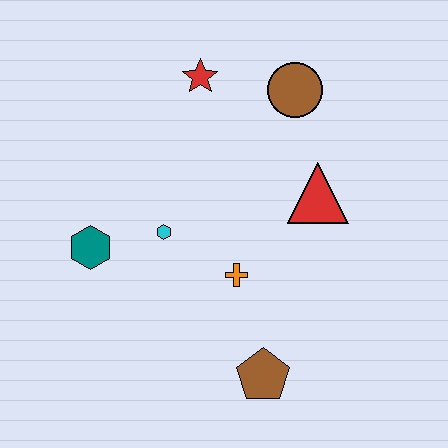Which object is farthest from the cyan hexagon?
The brown circle is farthest from the cyan hexagon.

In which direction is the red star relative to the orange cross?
The red star is above the orange cross.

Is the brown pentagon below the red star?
Yes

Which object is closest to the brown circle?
The red star is closest to the brown circle.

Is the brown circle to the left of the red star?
No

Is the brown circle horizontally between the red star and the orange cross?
No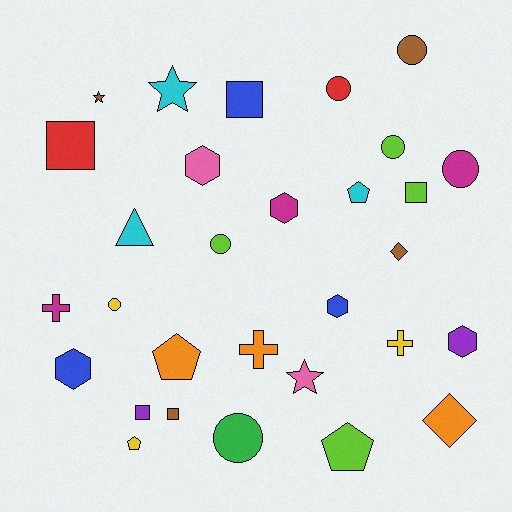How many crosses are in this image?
There are 3 crosses.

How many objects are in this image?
There are 30 objects.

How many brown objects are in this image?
There are 4 brown objects.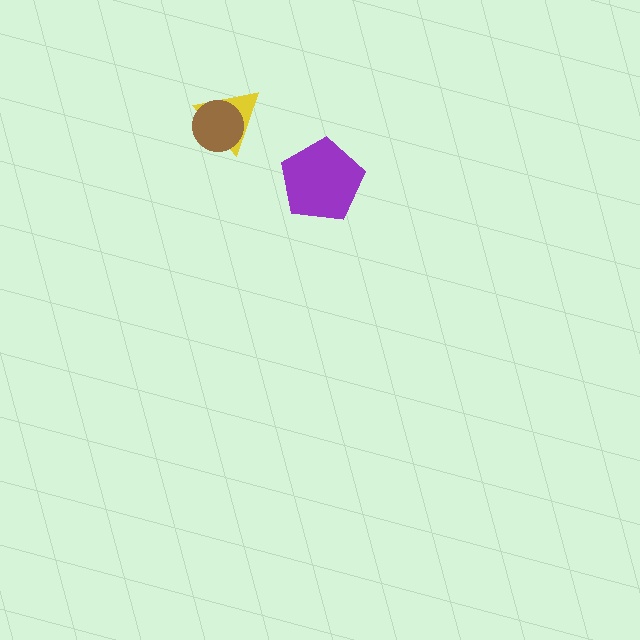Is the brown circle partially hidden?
No, no other shape covers it.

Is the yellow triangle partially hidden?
Yes, it is partially covered by another shape.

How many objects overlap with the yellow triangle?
1 object overlaps with the yellow triangle.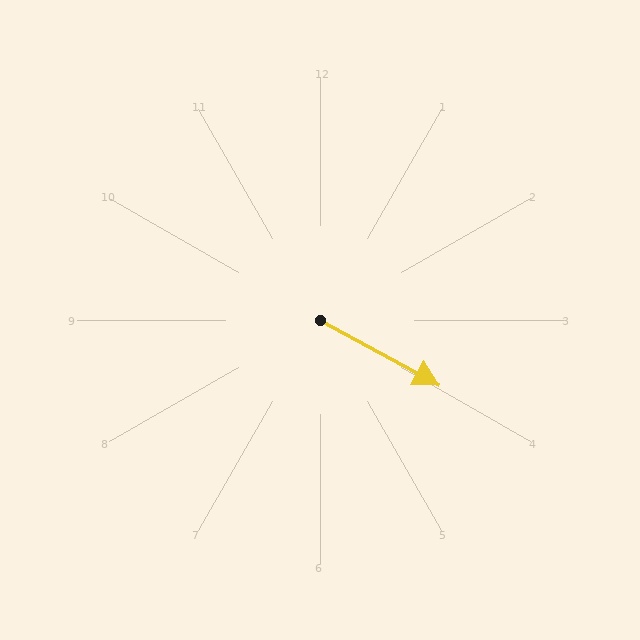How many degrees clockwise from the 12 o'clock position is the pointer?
Approximately 119 degrees.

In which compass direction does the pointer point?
Southeast.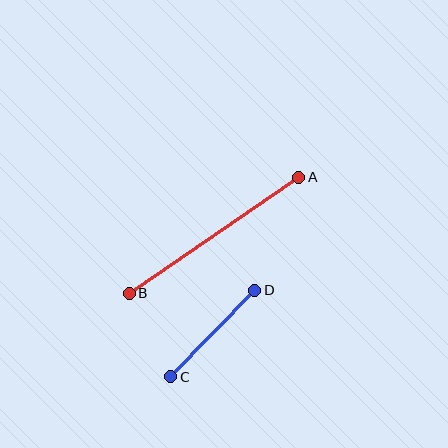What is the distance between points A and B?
The distance is approximately 205 pixels.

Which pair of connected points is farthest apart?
Points A and B are farthest apart.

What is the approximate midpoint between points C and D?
The midpoint is at approximately (213, 333) pixels.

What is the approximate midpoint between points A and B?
The midpoint is at approximately (214, 235) pixels.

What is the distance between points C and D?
The distance is approximately 120 pixels.